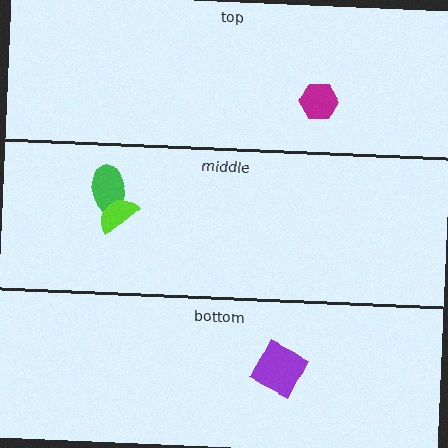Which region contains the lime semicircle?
The middle region.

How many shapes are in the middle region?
2.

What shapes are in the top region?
The magenta hexagon.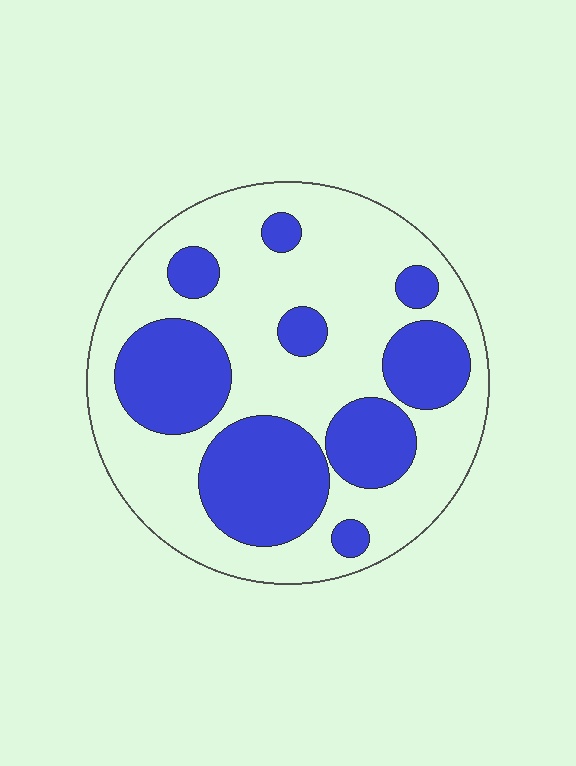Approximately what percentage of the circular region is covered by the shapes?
Approximately 35%.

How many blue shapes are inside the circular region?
9.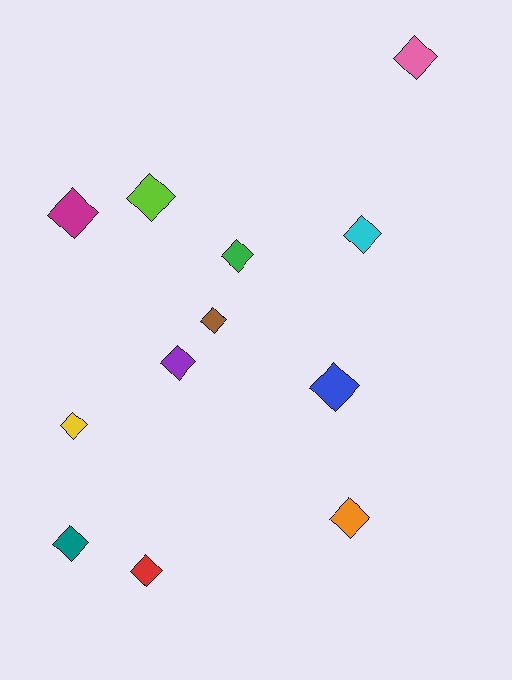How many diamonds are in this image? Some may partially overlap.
There are 12 diamonds.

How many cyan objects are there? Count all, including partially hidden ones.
There is 1 cyan object.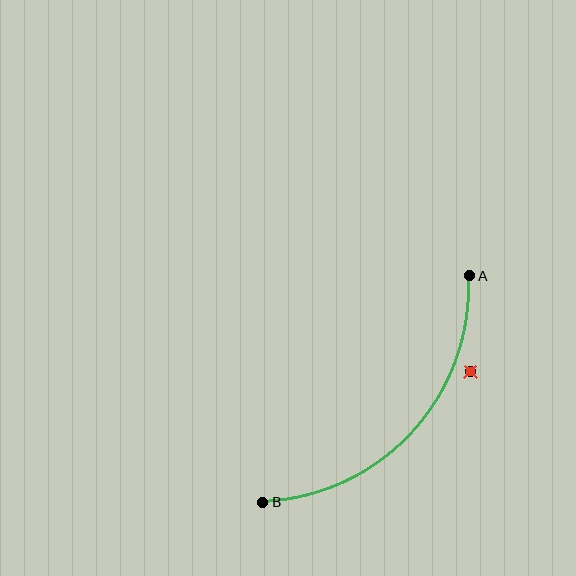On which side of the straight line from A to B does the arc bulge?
The arc bulges below and to the right of the straight line connecting A and B.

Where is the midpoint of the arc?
The arc midpoint is the point on the curve farthest from the straight line joining A and B. It sits below and to the right of that line.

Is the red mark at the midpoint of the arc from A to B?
No — the red mark does not lie on the arc at all. It sits slightly outside the curve.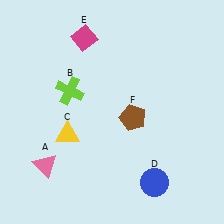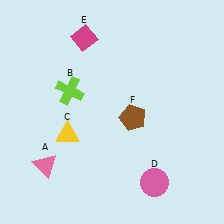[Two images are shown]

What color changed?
The circle (D) changed from blue in Image 1 to pink in Image 2.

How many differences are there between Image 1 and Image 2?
There is 1 difference between the two images.